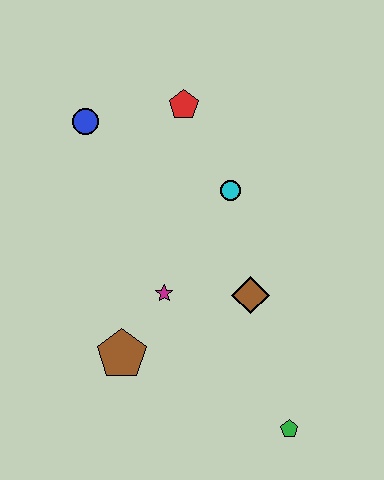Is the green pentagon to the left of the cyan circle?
No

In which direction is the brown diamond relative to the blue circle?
The brown diamond is below the blue circle.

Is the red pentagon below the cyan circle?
No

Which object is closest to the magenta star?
The brown pentagon is closest to the magenta star.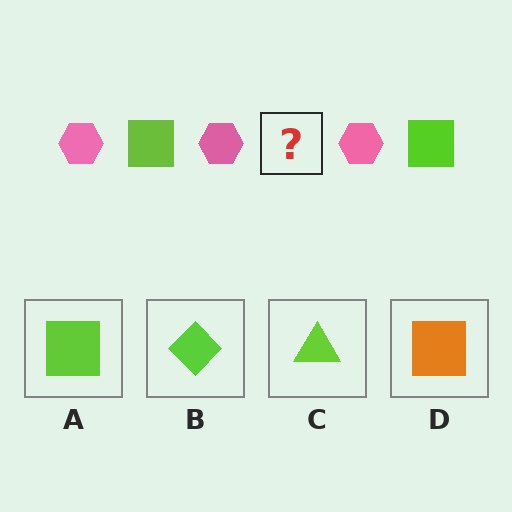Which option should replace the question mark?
Option A.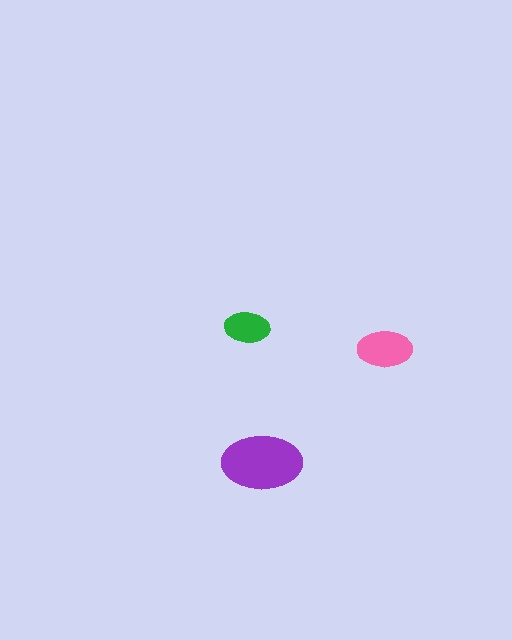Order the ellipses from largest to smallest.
the purple one, the pink one, the green one.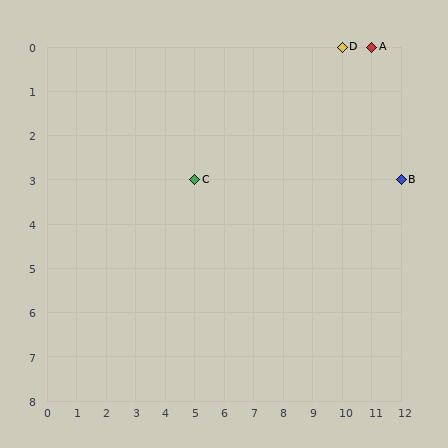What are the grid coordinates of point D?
Point D is at grid coordinates (10, 0).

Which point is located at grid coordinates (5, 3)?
Point C is at (5, 3).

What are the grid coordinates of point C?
Point C is at grid coordinates (5, 3).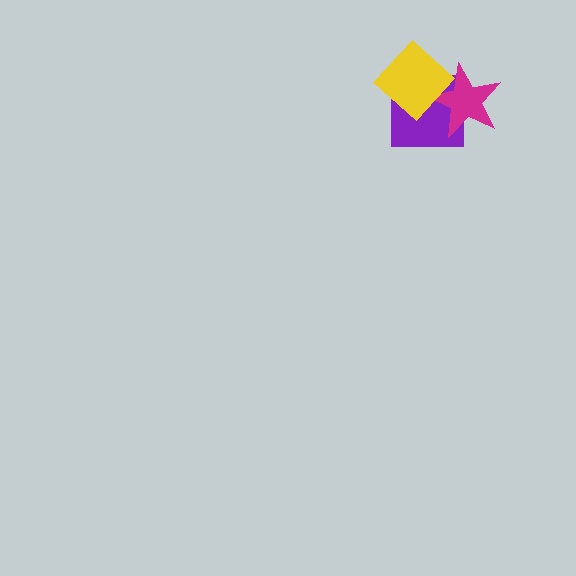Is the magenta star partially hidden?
Yes, it is partially covered by another shape.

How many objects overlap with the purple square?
2 objects overlap with the purple square.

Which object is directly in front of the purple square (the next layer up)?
The magenta star is directly in front of the purple square.